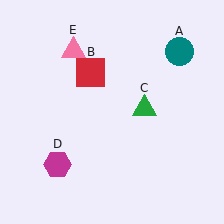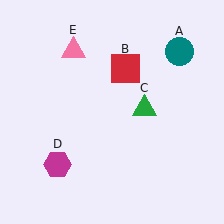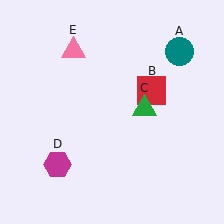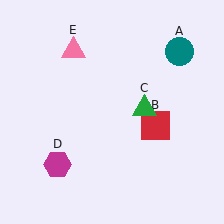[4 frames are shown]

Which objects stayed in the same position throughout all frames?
Teal circle (object A) and green triangle (object C) and magenta hexagon (object D) and pink triangle (object E) remained stationary.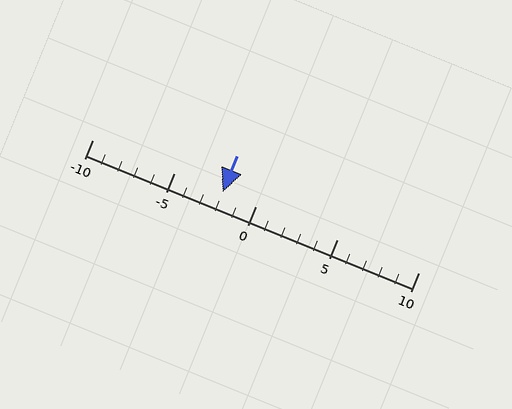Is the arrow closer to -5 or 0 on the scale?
The arrow is closer to 0.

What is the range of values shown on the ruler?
The ruler shows values from -10 to 10.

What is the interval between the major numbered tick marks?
The major tick marks are spaced 5 units apart.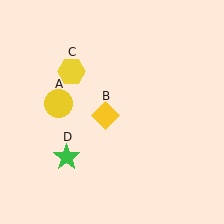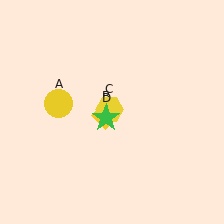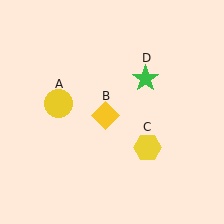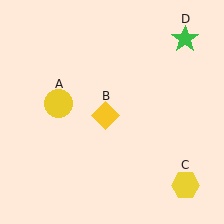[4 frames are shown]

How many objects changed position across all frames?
2 objects changed position: yellow hexagon (object C), green star (object D).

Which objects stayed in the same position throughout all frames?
Yellow circle (object A) and yellow diamond (object B) remained stationary.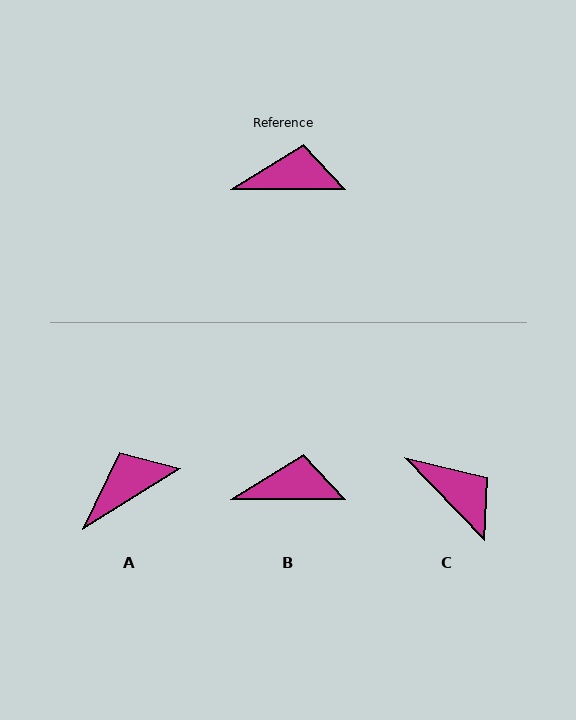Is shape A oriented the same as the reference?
No, it is off by about 32 degrees.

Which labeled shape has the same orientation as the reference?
B.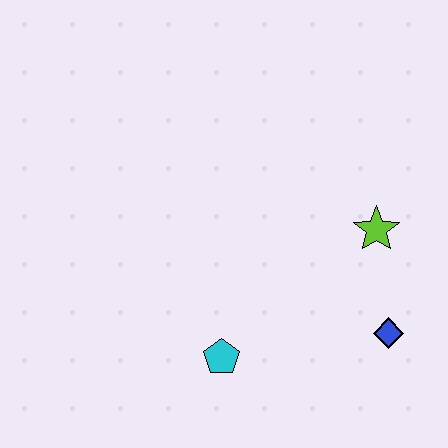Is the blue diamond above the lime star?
No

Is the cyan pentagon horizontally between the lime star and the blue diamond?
No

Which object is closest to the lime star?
The blue diamond is closest to the lime star.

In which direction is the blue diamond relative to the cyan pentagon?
The blue diamond is to the right of the cyan pentagon.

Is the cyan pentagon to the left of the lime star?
Yes